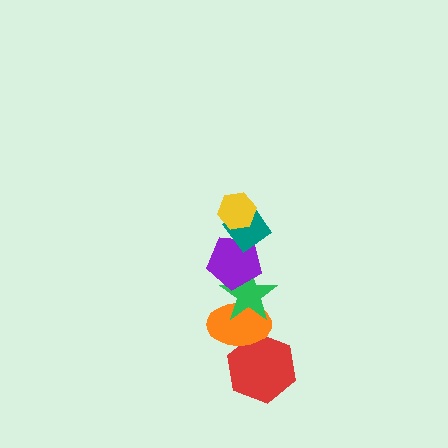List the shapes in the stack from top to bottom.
From top to bottom: the yellow hexagon, the teal diamond, the purple pentagon, the green star, the orange ellipse, the red hexagon.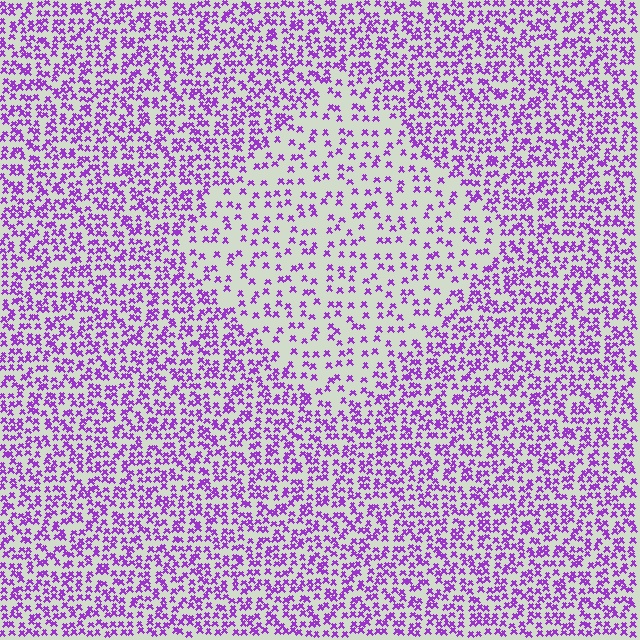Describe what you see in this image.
The image contains small purple elements arranged at two different densities. A diamond-shaped region is visible where the elements are less densely packed than the surrounding area.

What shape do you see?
I see a diamond.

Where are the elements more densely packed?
The elements are more densely packed outside the diamond boundary.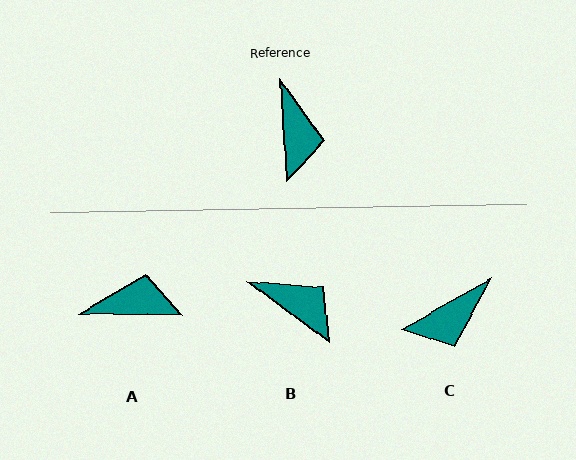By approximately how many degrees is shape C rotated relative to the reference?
Approximately 64 degrees clockwise.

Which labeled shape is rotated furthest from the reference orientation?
A, about 86 degrees away.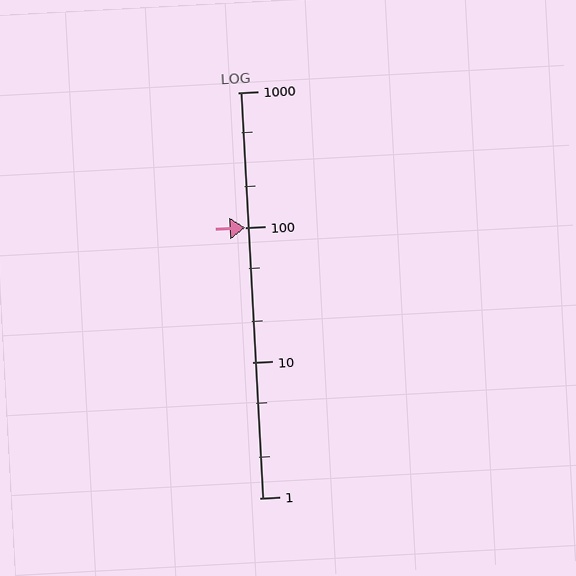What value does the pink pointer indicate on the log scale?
The pointer indicates approximately 100.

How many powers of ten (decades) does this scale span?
The scale spans 3 decades, from 1 to 1000.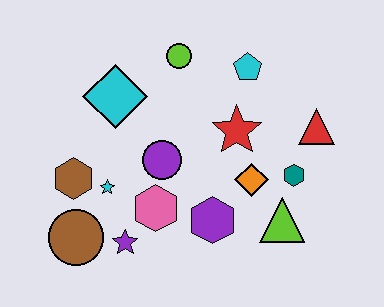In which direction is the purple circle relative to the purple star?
The purple circle is above the purple star.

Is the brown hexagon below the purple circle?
Yes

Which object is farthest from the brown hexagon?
The red triangle is farthest from the brown hexagon.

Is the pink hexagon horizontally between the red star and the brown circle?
Yes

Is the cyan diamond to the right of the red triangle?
No